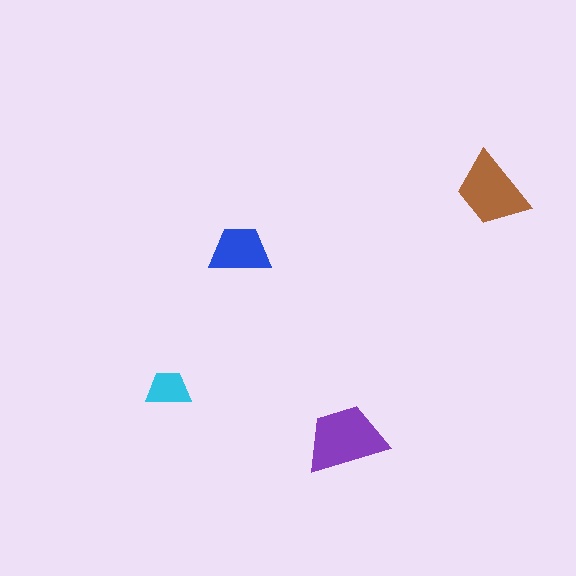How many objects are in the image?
There are 4 objects in the image.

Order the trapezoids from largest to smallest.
the purple one, the brown one, the blue one, the cyan one.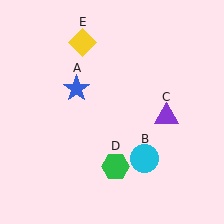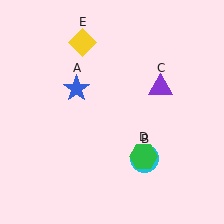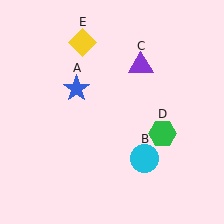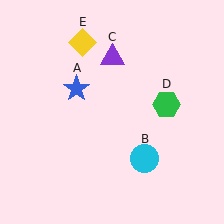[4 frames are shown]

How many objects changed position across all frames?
2 objects changed position: purple triangle (object C), green hexagon (object D).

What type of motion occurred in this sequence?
The purple triangle (object C), green hexagon (object D) rotated counterclockwise around the center of the scene.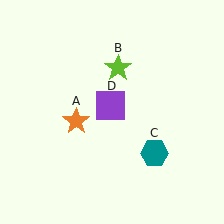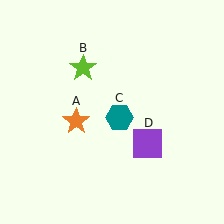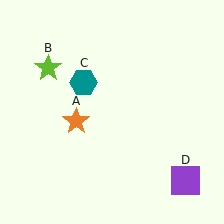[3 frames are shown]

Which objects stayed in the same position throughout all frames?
Orange star (object A) remained stationary.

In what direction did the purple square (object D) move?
The purple square (object D) moved down and to the right.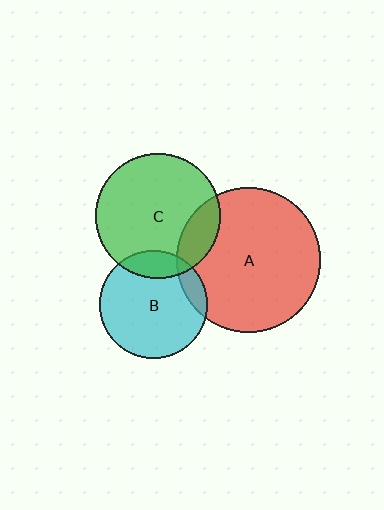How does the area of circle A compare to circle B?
Approximately 1.8 times.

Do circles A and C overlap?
Yes.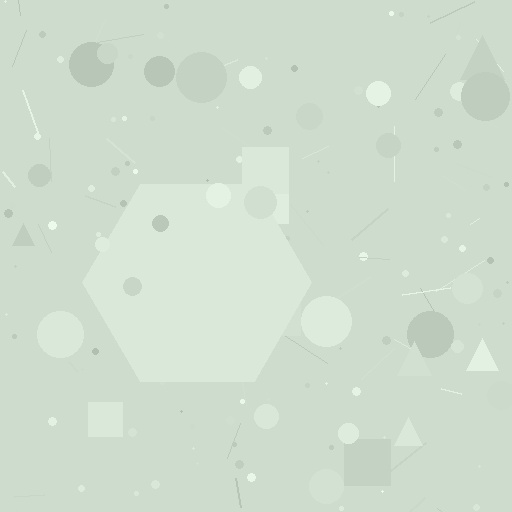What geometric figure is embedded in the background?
A hexagon is embedded in the background.